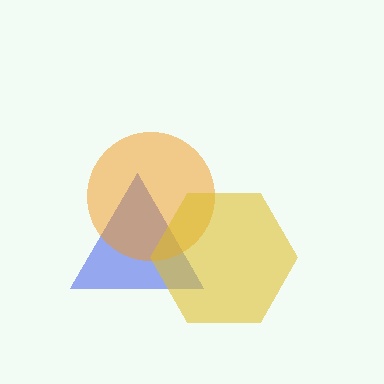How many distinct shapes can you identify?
There are 3 distinct shapes: a blue triangle, an orange circle, a yellow hexagon.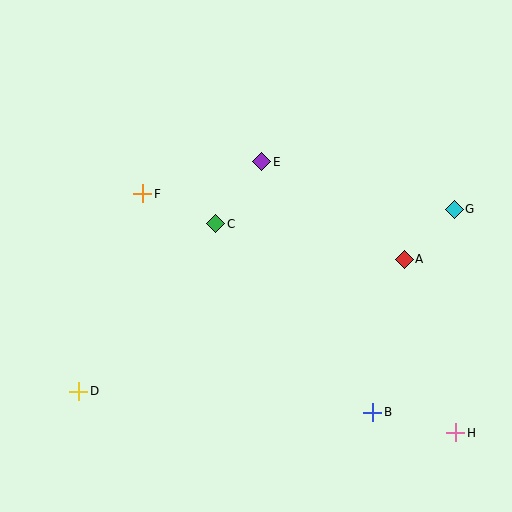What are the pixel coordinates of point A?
Point A is at (404, 259).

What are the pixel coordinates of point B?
Point B is at (373, 412).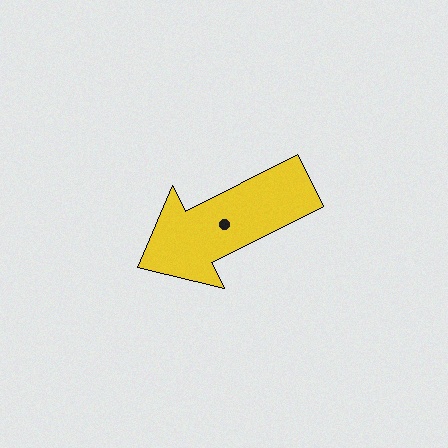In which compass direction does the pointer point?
Southwest.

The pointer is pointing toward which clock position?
Roughly 8 o'clock.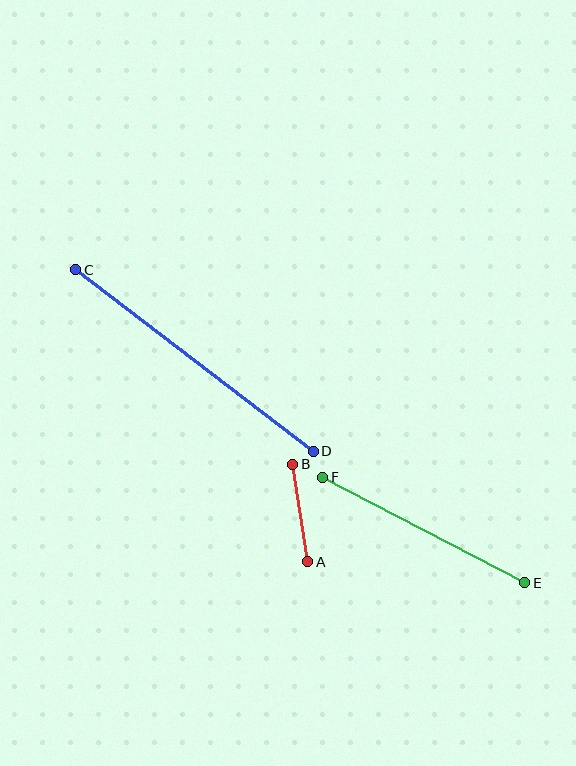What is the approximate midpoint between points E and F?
The midpoint is at approximately (424, 530) pixels.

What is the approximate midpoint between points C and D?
The midpoint is at approximately (194, 361) pixels.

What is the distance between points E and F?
The distance is approximately 228 pixels.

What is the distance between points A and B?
The distance is approximately 99 pixels.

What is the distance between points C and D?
The distance is approximately 299 pixels.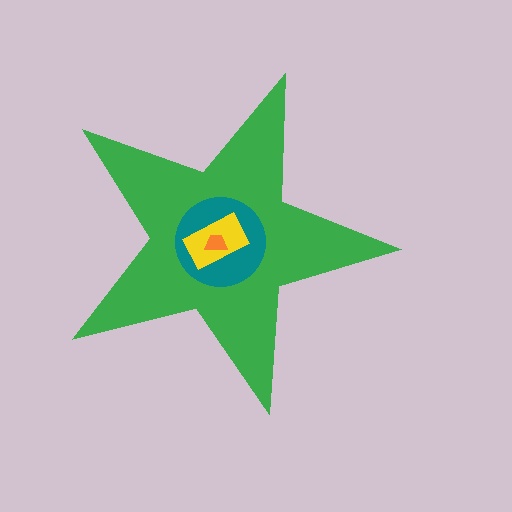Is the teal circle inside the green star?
Yes.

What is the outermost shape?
The green star.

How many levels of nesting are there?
4.